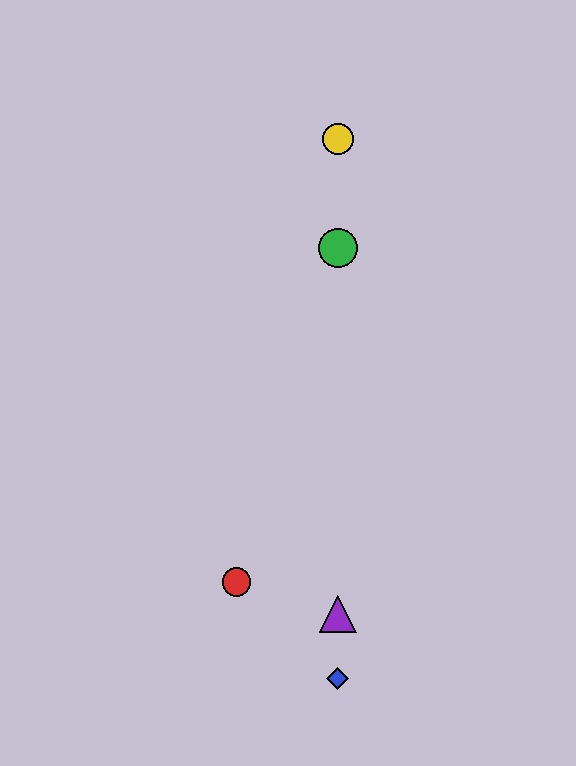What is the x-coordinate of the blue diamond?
The blue diamond is at x≈338.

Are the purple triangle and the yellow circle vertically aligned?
Yes, both are at x≈338.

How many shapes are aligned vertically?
4 shapes (the blue diamond, the green circle, the yellow circle, the purple triangle) are aligned vertically.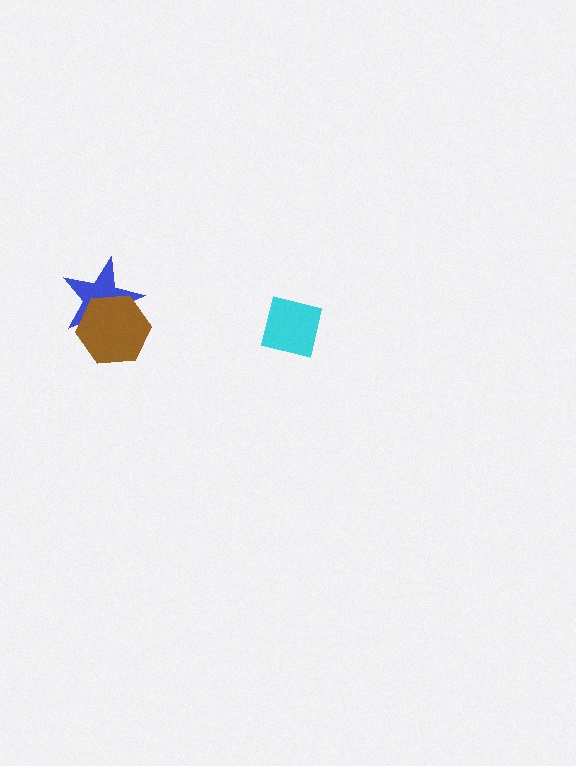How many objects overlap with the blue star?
1 object overlaps with the blue star.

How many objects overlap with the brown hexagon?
1 object overlaps with the brown hexagon.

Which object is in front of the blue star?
The brown hexagon is in front of the blue star.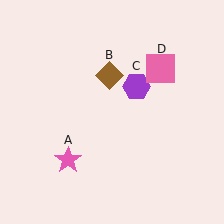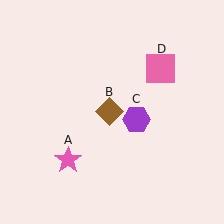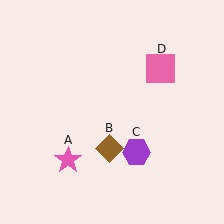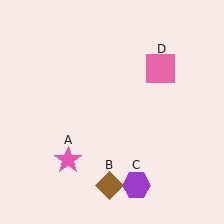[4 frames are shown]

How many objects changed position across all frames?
2 objects changed position: brown diamond (object B), purple hexagon (object C).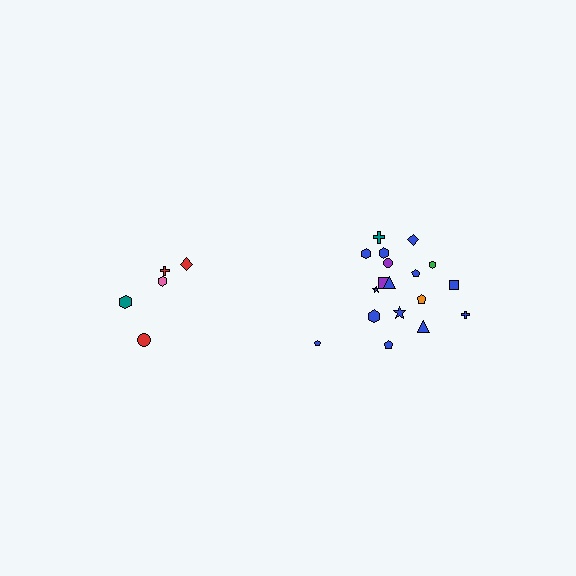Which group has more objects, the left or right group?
The right group.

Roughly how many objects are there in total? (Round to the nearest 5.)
Roughly 25 objects in total.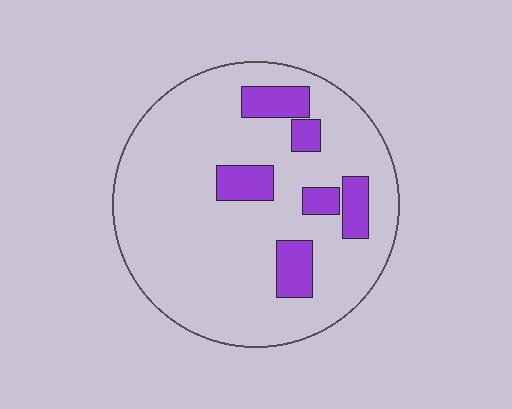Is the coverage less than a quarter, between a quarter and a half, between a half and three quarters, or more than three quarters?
Less than a quarter.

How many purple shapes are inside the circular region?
6.